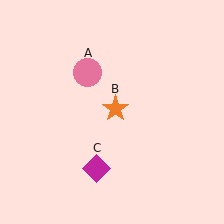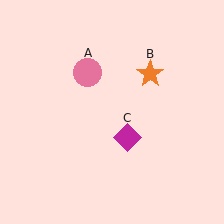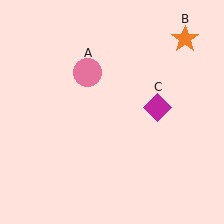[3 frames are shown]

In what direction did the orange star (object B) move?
The orange star (object B) moved up and to the right.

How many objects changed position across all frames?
2 objects changed position: orange star (object B), magenta diamond (object C).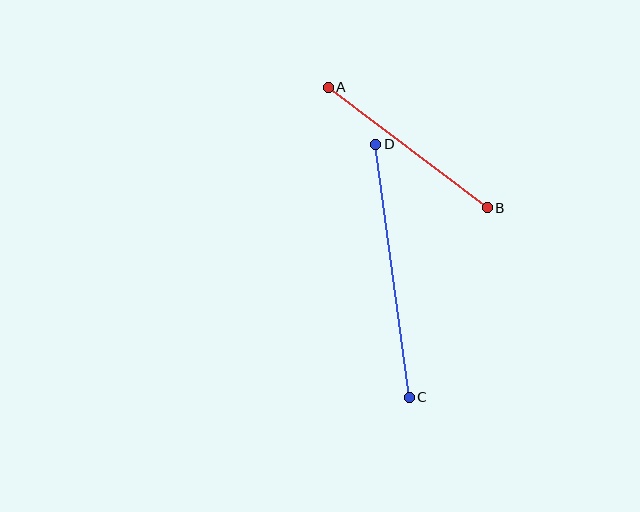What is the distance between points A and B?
The distance is approximately 199 pixels.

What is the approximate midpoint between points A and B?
The midpoint is at approximately (408, 147) pixels.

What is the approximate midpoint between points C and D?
The midpoint is at approximately (392, 271) pixels.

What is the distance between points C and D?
The distance is approximately 255 pixels.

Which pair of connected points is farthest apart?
Points C and D are farthest apart.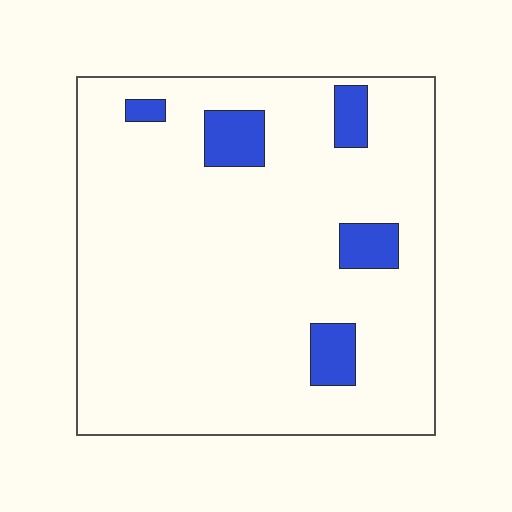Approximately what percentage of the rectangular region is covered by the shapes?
Approximately 10%.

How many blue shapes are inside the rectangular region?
5.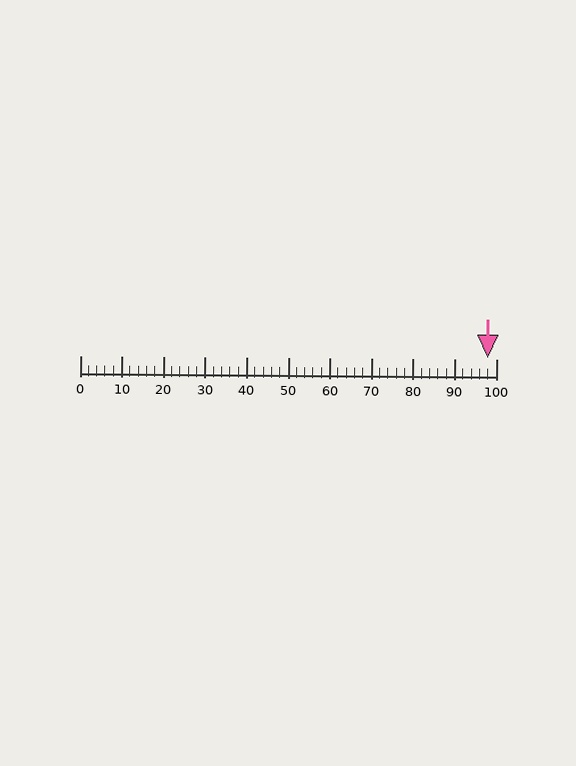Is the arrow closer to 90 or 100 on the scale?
The arrow is closer to 100.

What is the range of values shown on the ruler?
The ruler shows values from 0 to 100.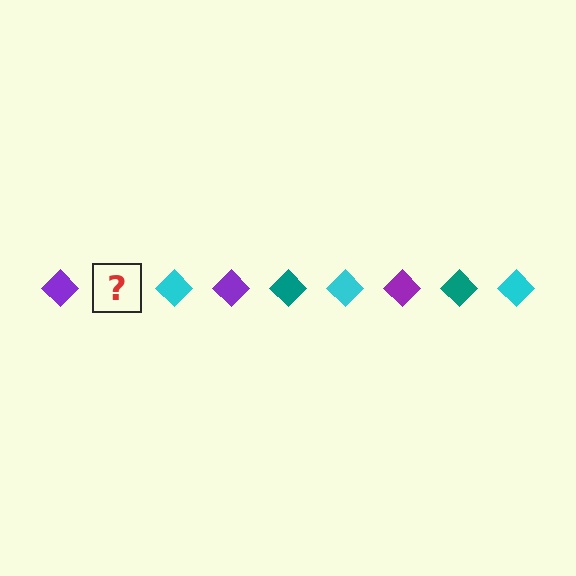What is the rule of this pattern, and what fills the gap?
The rule is that the pattern cycles through purple, teal, cyan diamonds. The gap should be filled with a teal diamond.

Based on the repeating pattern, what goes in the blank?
The blank should be a teal diamond.